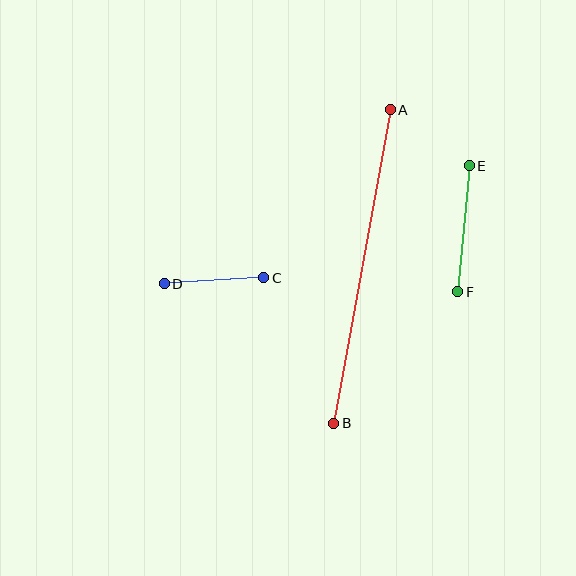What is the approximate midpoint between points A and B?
The midpoint is at approximately (362, 266) pixels.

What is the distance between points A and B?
The distance is approximately 318 pixels.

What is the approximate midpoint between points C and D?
The midpoint is at approximately (214, 281) pixels.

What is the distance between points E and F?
The distance is approximately 127 pixels.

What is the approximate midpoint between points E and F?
The midpoint is at approximately (464, 229) pixels.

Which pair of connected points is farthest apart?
Points A and B are farthest apart.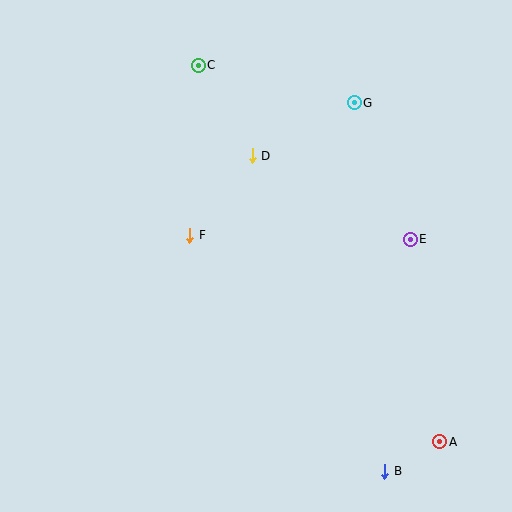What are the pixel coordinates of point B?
Point B is at (385, 471).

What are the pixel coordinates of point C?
Point C is at (198, 65).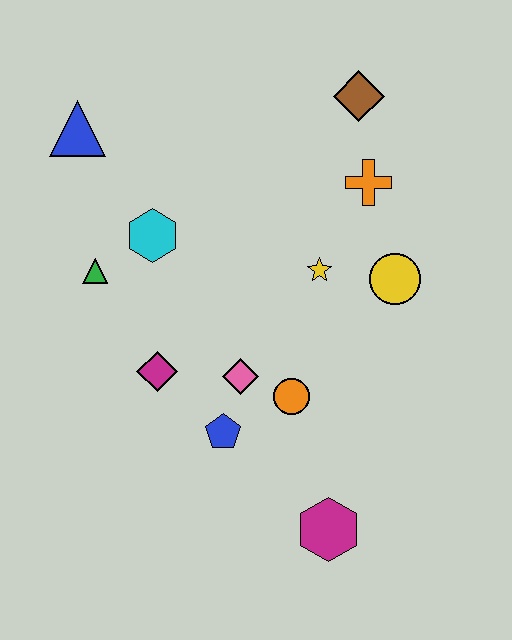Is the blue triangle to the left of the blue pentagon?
Yes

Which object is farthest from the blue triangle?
The magenta hexagon is farthest from the blue triangle.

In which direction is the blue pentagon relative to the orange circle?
The blue pentagon is to the left of the orange circle.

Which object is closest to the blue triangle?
The cyan hexagon is closest to the blue triangle.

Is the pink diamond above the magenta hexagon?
Yes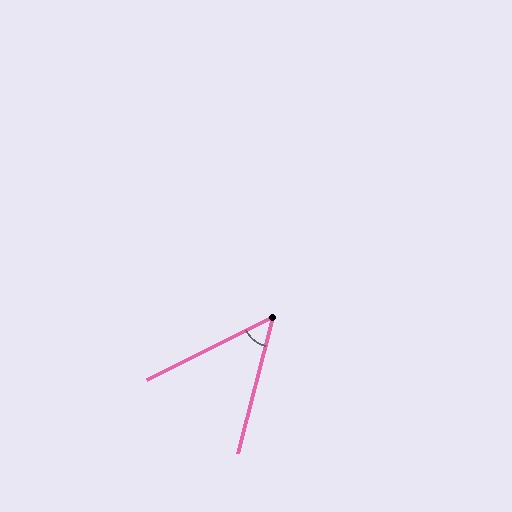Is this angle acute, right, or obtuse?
It is acute.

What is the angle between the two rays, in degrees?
Approximately 49 degrees.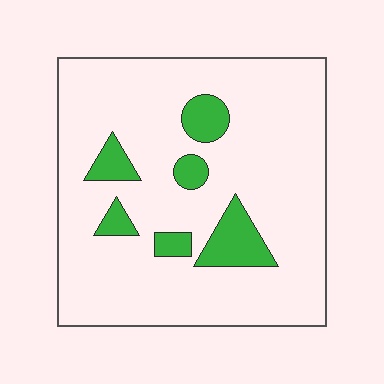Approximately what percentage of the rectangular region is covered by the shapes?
Approximately 15%.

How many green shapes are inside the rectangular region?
6.